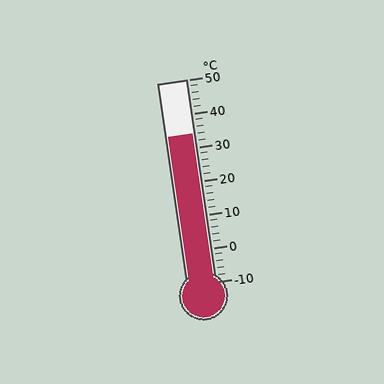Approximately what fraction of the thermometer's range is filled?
The thermometer is filled to approximately 75% of its range.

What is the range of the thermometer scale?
The thermometer scale ranges from -10°C to 50°C.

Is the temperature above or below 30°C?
The temperature is above 30°C.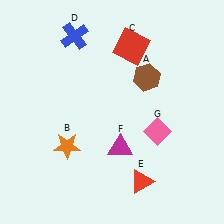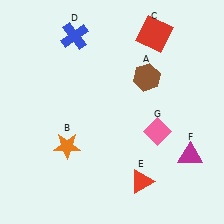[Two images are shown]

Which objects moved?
The objects that moved are: the red square (C), the magenta triangle (F).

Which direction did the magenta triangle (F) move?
The magenta triangle (F) moved right.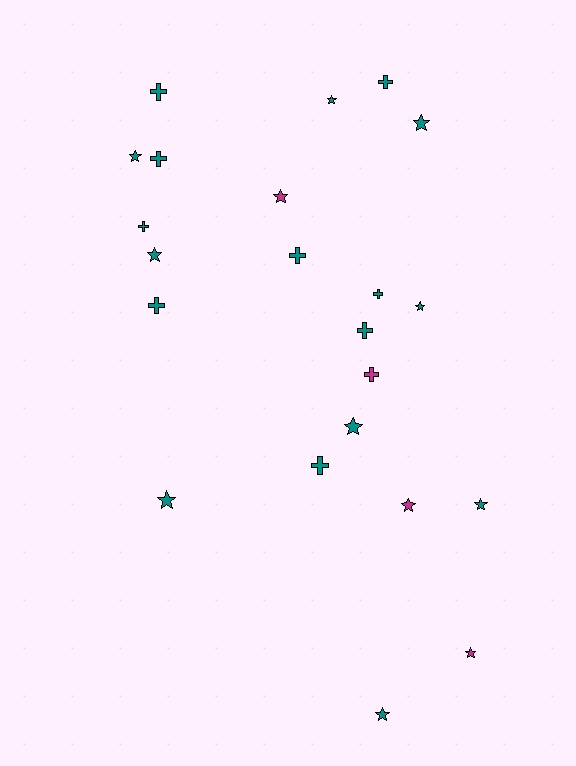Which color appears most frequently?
Teal, with 18 objects.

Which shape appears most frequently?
Star, with 12 objects.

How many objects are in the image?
There are 22 objects.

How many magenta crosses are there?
There is 1 magenta cross.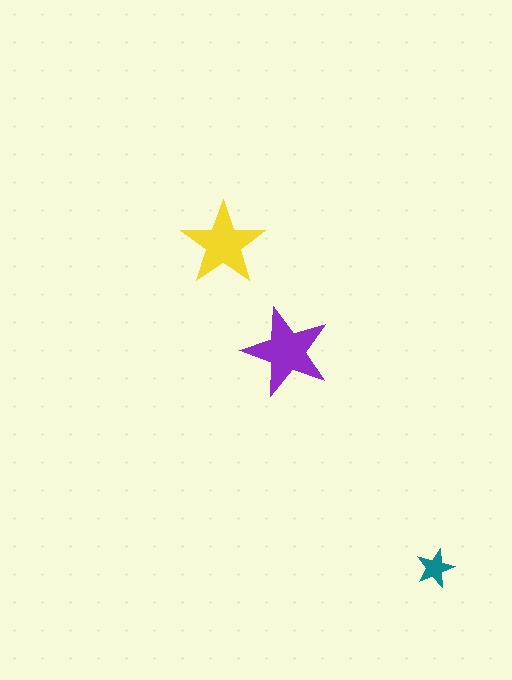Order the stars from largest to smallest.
the purple one, the yellow one, the teal one.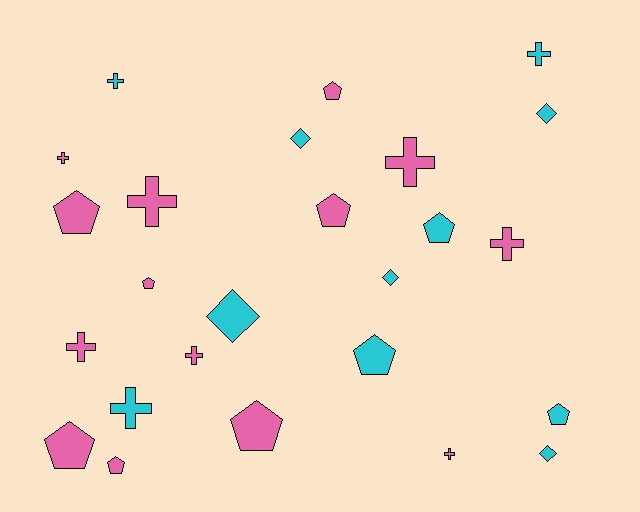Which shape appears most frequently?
Cross, with 10 objects.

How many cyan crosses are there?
There are 3 cyan crosses.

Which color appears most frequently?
Pink, with 14 objects.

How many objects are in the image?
There are 25 objects.